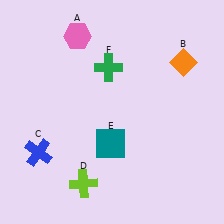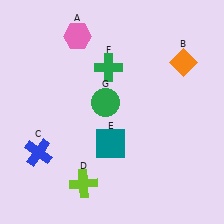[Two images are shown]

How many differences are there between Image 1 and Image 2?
There is 1 difference between the two images.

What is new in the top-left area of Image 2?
A green circle (G) was added in the top-left area of Image 2.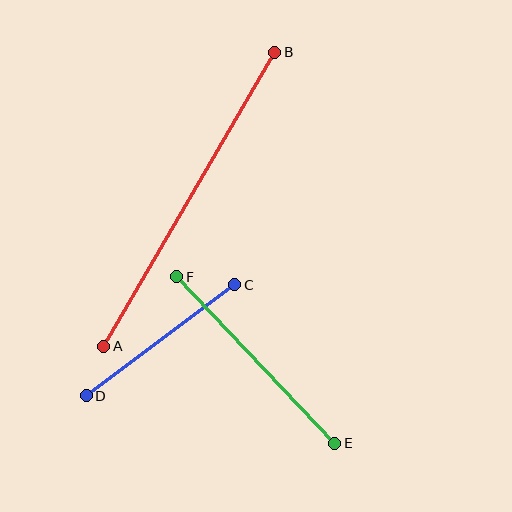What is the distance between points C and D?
The distance is approximately 185 pixels.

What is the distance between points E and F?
The distance is approximately 230 pixels.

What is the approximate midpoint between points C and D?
The midpoint is at approximately (161, 340) pixels.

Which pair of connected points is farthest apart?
Points A and B are farthest apart.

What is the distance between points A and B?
The distance is approximately 340 pixels.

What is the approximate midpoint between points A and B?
The midpoint is at approximately (189, 199) pixels.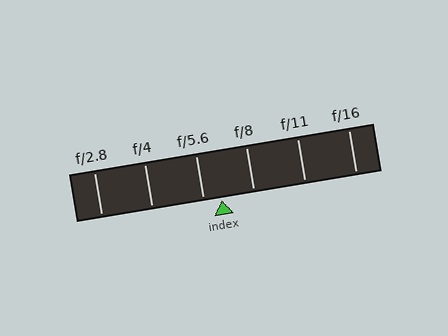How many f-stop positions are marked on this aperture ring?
There are 6 f-stop positions marked.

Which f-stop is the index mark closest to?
The index mark is closest to f/5.6.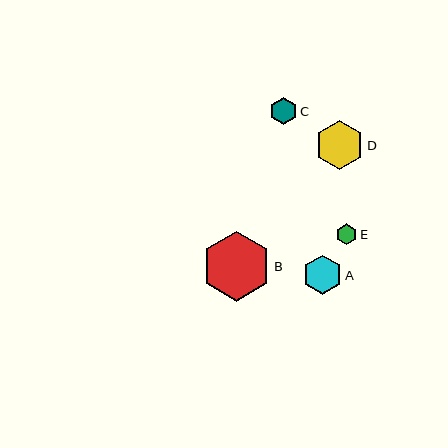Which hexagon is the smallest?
Hexagon E is the smallest with a size of approximately 21 pixels.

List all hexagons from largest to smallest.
From largest to smallest: B, D, A, C, E.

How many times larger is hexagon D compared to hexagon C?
Hexagon D is approximately 1.8 times the size of hexagon C.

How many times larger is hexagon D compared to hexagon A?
Hexagon D is approximately 1.3 times the size of hexagon A.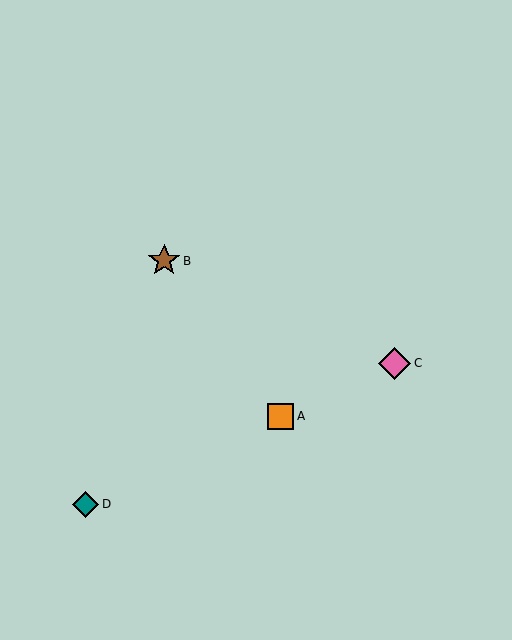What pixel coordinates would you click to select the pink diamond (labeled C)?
Click at (395, 363) to select the pink diamond C.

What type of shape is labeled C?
Shape C is a pink diamond.